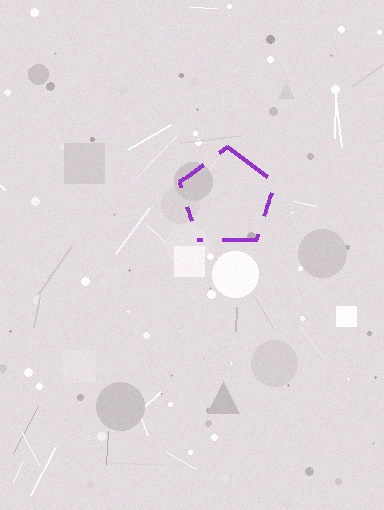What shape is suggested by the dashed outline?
The dashed outline suggests a pentagon.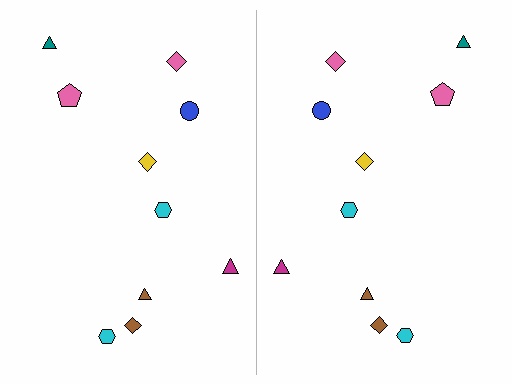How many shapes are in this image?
There are 20 shapes in this image.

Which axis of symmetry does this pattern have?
The pattern has a vertical axis of symmetry running through the center of the image.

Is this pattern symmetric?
Yes, this pattern has bilateral (reflection) symmetry.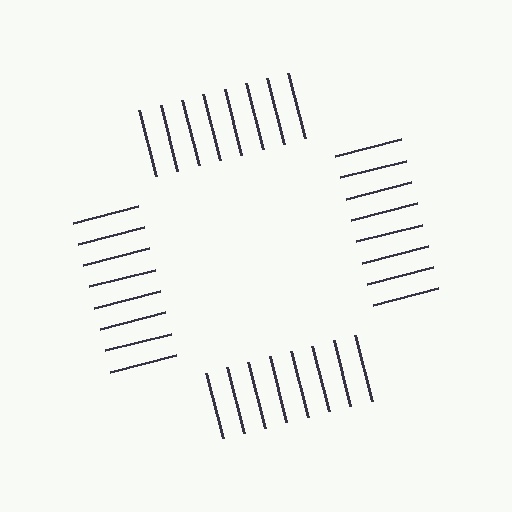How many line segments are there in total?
32 — 8 along each of the 4 edges.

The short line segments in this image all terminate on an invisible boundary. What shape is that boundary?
An illusory square — the line segments terminate on its edges but no continuous stroke is drawn.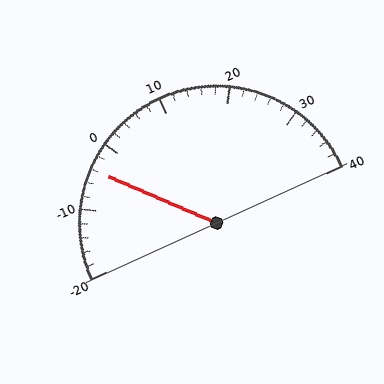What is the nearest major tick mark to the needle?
The nearest major tick mark is 0.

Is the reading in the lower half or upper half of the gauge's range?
The reading is in the lower half of the range (-20 to 40).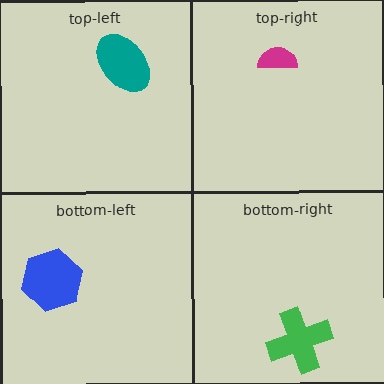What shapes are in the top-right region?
The magenta semicircle.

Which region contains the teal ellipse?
The top-left region.